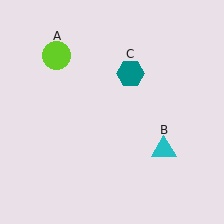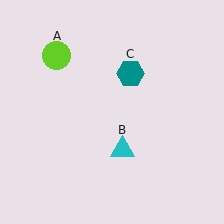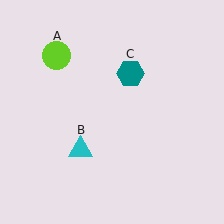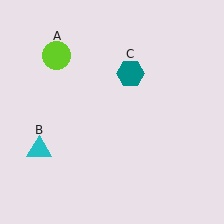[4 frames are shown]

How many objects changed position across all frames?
1 object changed position: cyan triangle (object B).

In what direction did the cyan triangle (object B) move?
The cyan triangle (object B) moved left.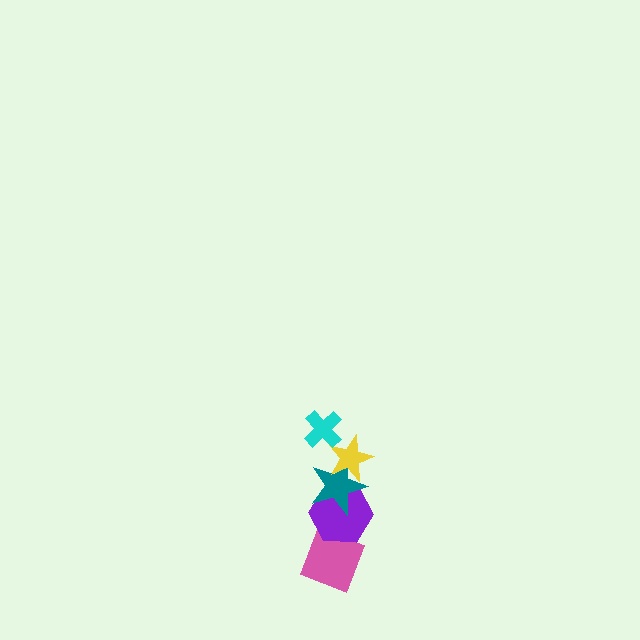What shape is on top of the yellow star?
The cyan cross is on top of the yellow star.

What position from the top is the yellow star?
The yellow star is 2nd from the top.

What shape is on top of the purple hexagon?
The teal star is on top of the purple hexagon.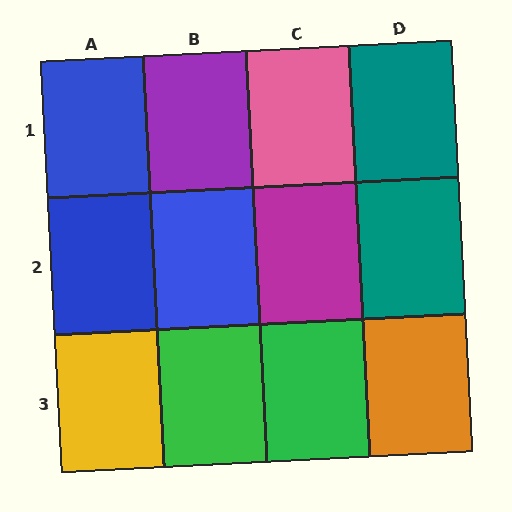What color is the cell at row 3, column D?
Orange.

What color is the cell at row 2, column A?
Blue.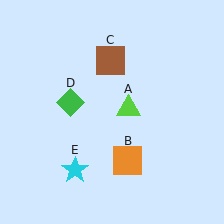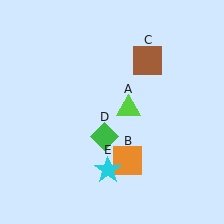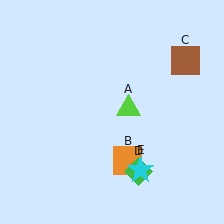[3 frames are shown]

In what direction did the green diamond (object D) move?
The green diamond (object D) moved down and to the right.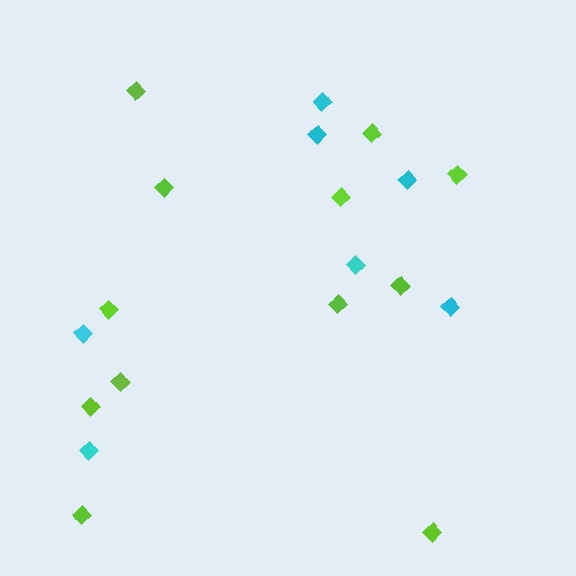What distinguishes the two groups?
There are 2 groups: one group of lime diamonds (12) and one group of cyan diamonds (7).